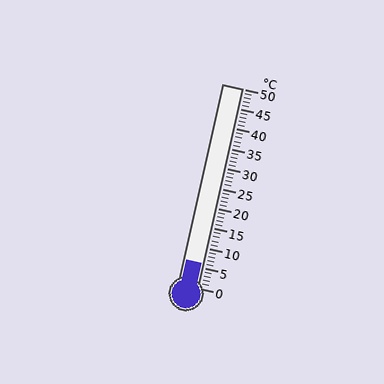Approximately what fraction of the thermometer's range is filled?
The thermometer is filled to approximately 10% of its range.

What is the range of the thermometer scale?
The thermometer scale ranges from 0°C to 50°C.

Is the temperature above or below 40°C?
The temperature is below 40°C.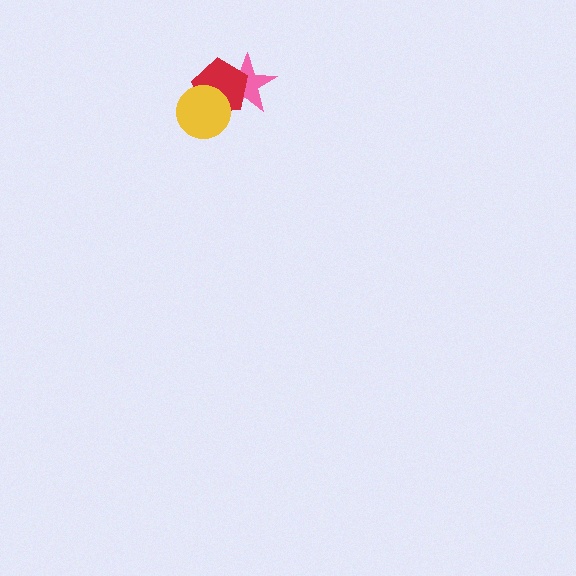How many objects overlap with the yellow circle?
2 objects overlap with the yellow circle.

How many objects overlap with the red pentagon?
2 objects overlap with the red pentagon.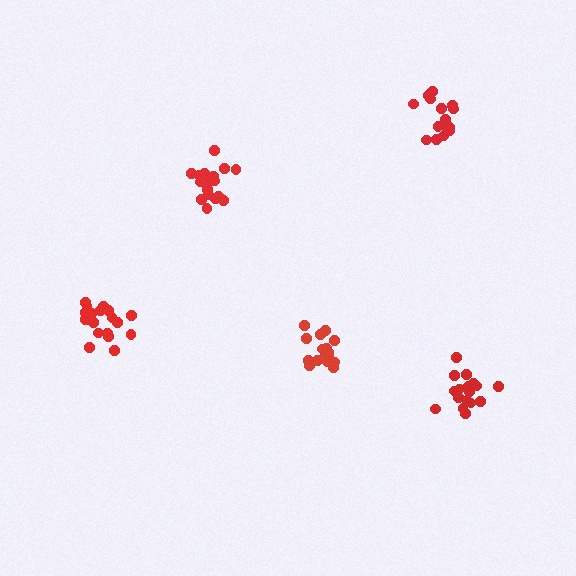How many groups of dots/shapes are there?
There are 5 groups.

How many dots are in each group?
Group 1: 18 dots, Group 2: 16 dots, Group 3: 15 dots, Group 4: 17 dots, Group 5: 18 dots (84 total).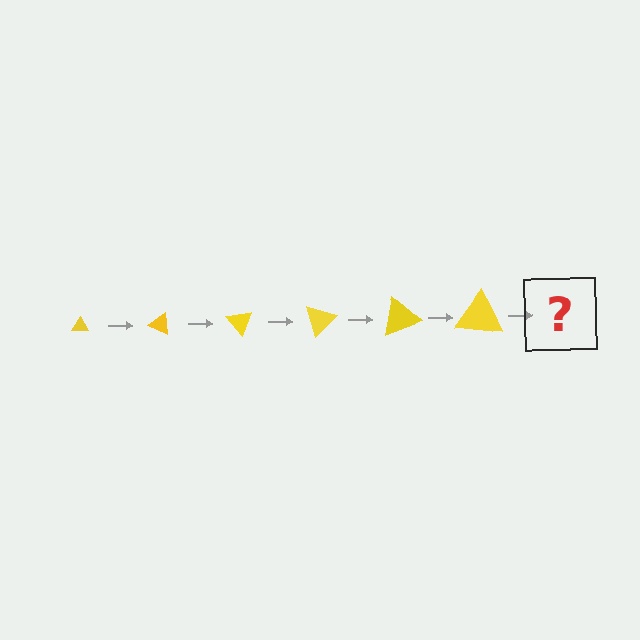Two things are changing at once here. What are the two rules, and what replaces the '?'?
The two rules are that the triangle grows larger each step and it rotates 25 degrees each step. The '?' should be a triangle, larger than the previous one and rotated 150 degrees from the start.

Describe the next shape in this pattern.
It should be a triangle, larger than the previous one and rotated 150 degrees from the start.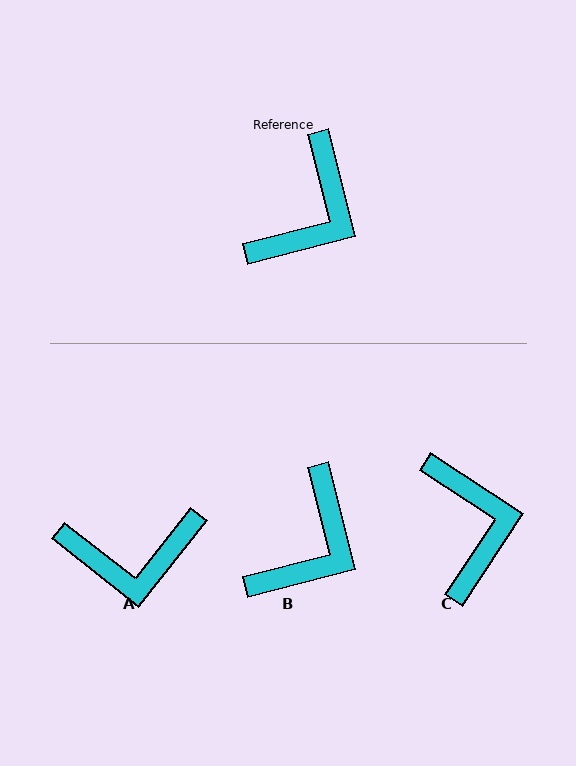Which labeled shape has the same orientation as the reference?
B.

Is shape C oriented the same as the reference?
No, it is off by about 42 degrees.